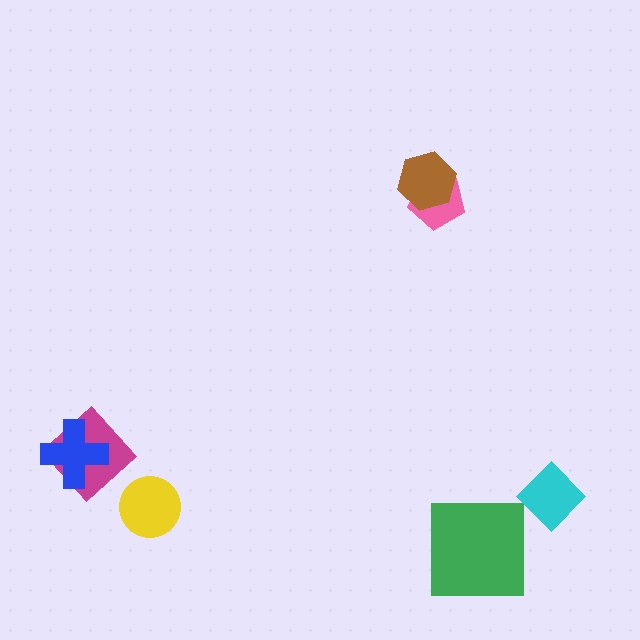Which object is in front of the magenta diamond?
The blue cross is in front of the magenta diamond.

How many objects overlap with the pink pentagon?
1 object overlaps with the pink pentagon.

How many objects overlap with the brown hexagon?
1 object overlaps with the brown hexagon.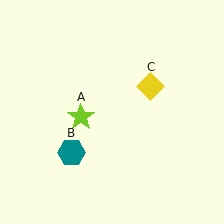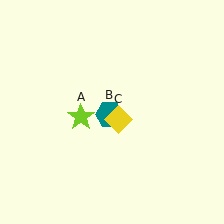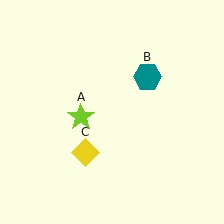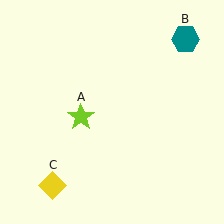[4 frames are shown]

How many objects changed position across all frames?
2 objects changed position: teal hexagon (object B), yellow diamond (object C).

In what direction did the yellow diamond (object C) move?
The yellow diamond (object C) moved down and to the left.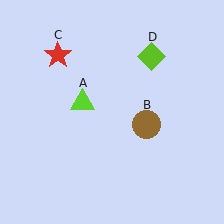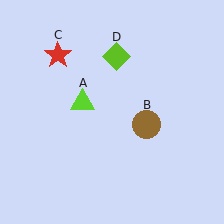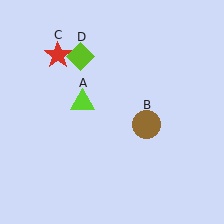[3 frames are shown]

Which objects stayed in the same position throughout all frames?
Lime triangle (object A) and brown circle (object B) and red star (object C) remained stationary.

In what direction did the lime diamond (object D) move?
The lime diamond (object D) moved left.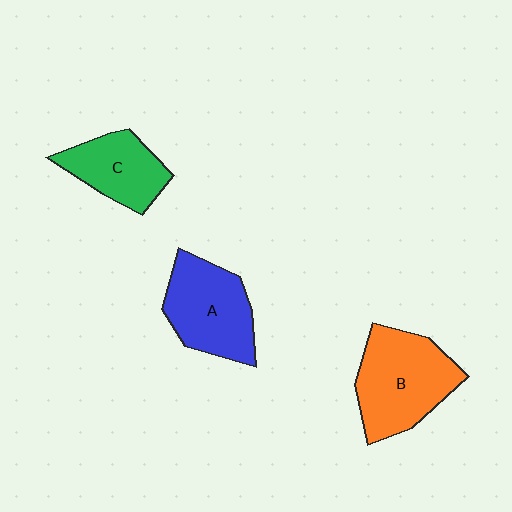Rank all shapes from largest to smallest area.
From largest to smallest: B (orange), A (blue), C (green).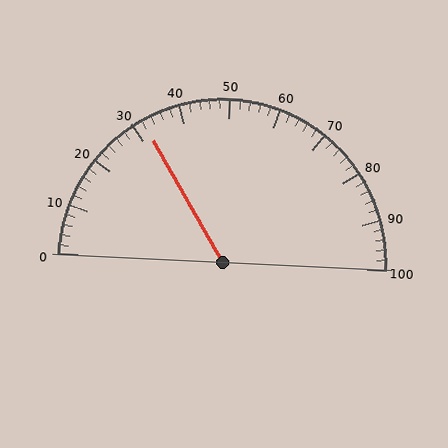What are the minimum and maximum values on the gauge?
The gauge ranges from 0 to 100.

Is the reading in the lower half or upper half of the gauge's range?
The reading is in the lower half of the range (0 to 100).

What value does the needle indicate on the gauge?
The needle indicates approximately 32.